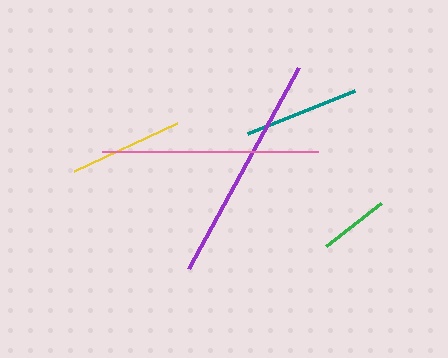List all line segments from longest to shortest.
From longest to shortest: purple, pink, teal, yellow, green.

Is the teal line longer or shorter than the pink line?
The pink line is longer than the teal line.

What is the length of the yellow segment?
The yellow segment is approximately 114 pixels long.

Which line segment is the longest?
The purple line is the longest at approximately 230 pixels.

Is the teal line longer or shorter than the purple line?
The purple line is longer than the teal line.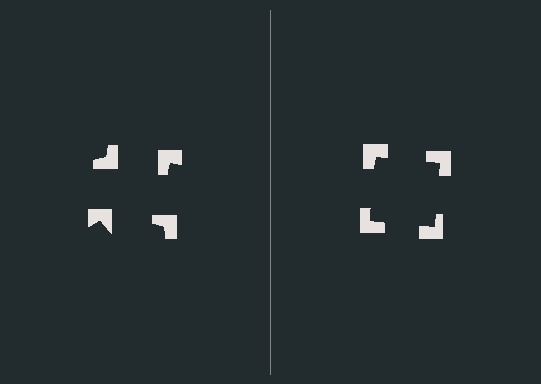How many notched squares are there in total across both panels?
8 — 4 on each side.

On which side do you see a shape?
An illusory square appears on the right side. On the left side the wedge cuts are rotated, so no coherent shape forms.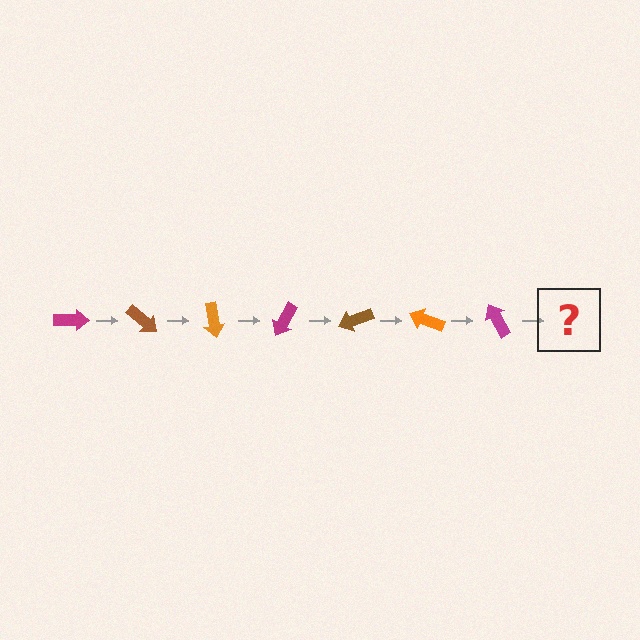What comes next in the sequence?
The next element should be a brown arrow, rotated 280 degrees from the start.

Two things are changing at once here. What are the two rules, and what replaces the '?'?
The two rules are that it rotates 40 degrees each step and the color cycles through magenta, brown, and orange. The '?' should be a brown arrow, rotated 280 degrees from the start.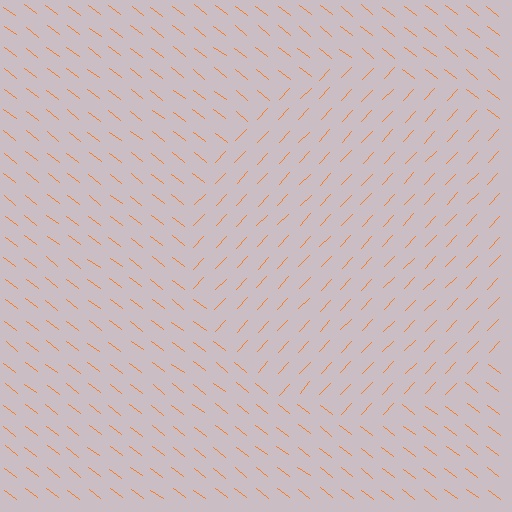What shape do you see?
I see a circle.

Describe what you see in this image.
The image is filled with small orange line segments. A circle region in the image has lines oriented differently from the surrounding lines, creating a visible texture boundary.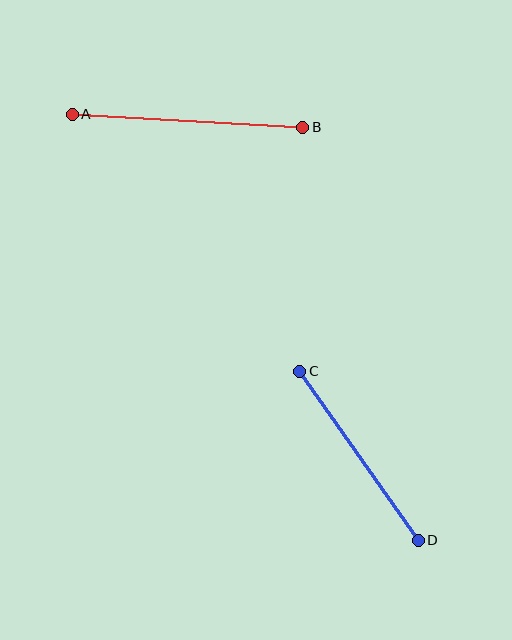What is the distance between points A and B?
The distance is approximately 231 pixels.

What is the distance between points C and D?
The distance is approximately 206 pixels.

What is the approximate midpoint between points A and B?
The midpoint is at approximately (187, 121) pixels.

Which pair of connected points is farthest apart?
Points A and B are farthest apart.